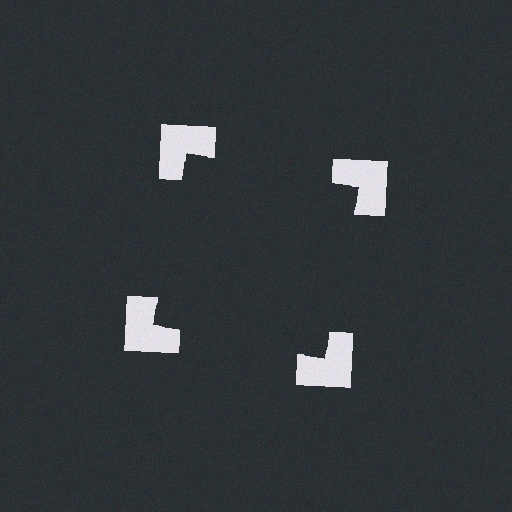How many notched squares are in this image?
There are 4 — one at each vertex of the illusory square.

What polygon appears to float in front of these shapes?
An illusory square — its edges are inferred from the aligned wedge cuts in the notched squares, not physically drawn.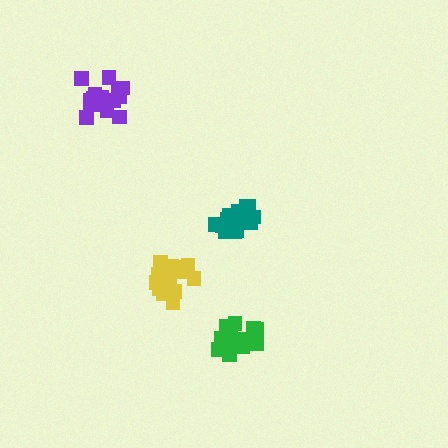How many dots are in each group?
Group 1: 15 dots, Group 2: 20 dots, Group 3: 16 dots, Group 4: 17 dots (68 total).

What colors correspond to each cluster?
The clusters are colored: teal, yellow, purple, green.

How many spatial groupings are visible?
There are 4 spatial groupings.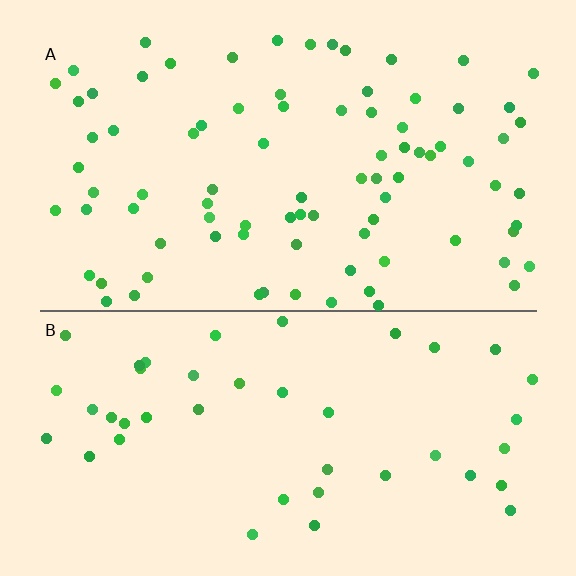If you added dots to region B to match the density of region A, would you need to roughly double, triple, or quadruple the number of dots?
Approximately double.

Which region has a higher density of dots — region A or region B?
A (the top).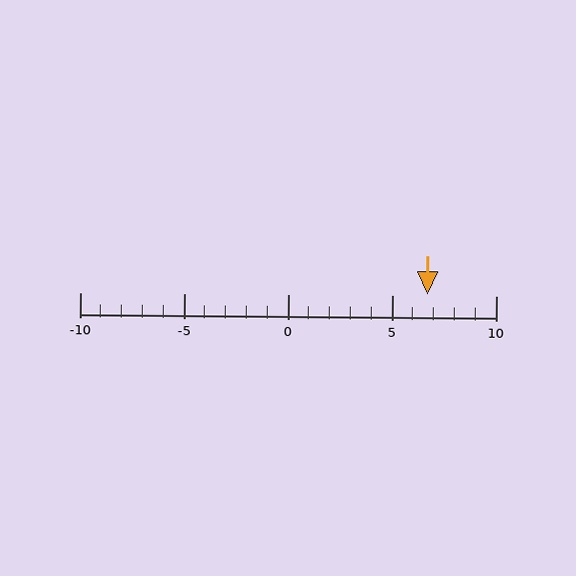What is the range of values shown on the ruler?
The ruler shows values from -10 to 10.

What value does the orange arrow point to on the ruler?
The orange arrow points to approximately 7.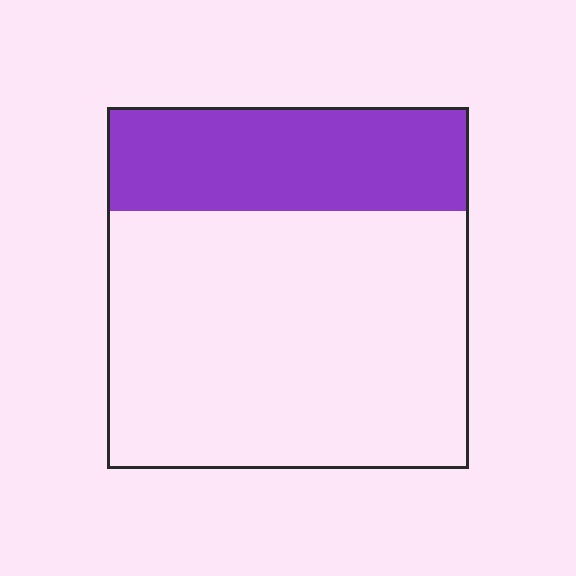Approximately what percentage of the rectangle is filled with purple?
Approximately 30%.